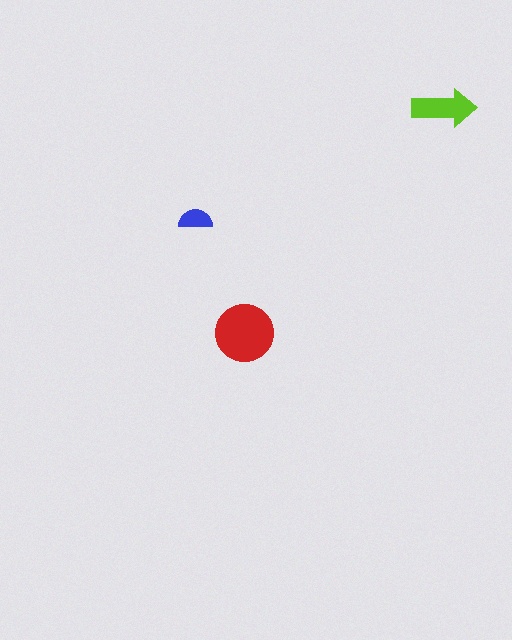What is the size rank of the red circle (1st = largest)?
1st.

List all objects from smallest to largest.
The blue semicircle, the lime arrow, the red circle.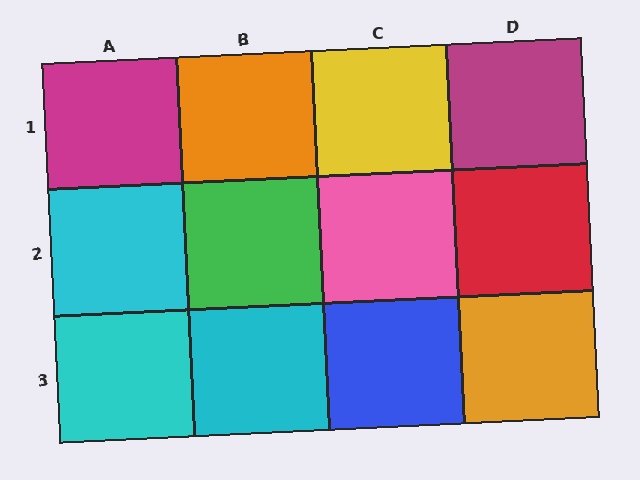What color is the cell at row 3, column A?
Cyan.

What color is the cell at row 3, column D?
Orange.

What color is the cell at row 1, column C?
Yellow.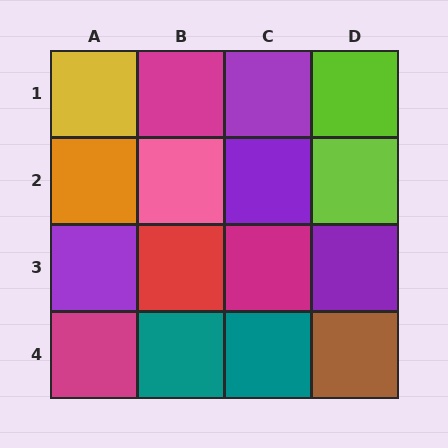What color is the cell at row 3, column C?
Magenta.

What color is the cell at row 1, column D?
Lime.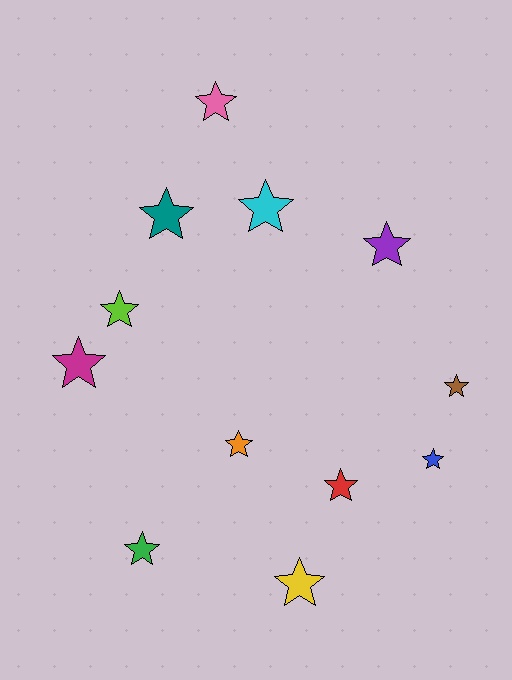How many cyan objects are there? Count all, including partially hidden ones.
There is 1 cyan object.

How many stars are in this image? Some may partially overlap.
There are 12 stars.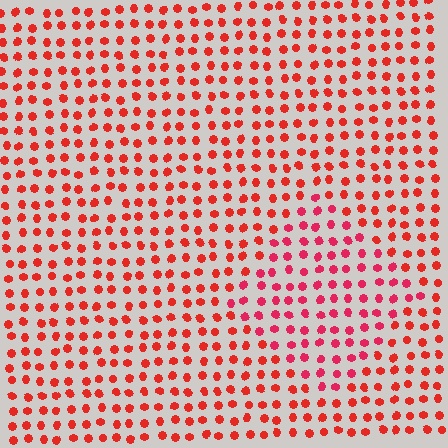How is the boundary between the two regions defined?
The boundary is defined purely by a slight shift in hue (about 20 degrees). Spacing, size, and orientation are identical on both sides.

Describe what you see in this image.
The image is filled with small red elements in a uniform arrangement. A diamond-shaped region is visible where the elements are tinted to a slightly different hue, forming a subtle color boundary.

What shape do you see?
I see a diamond.